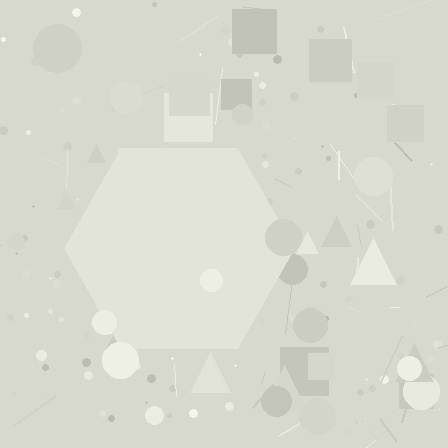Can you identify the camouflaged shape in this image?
The camouflaged shape is a hexagon.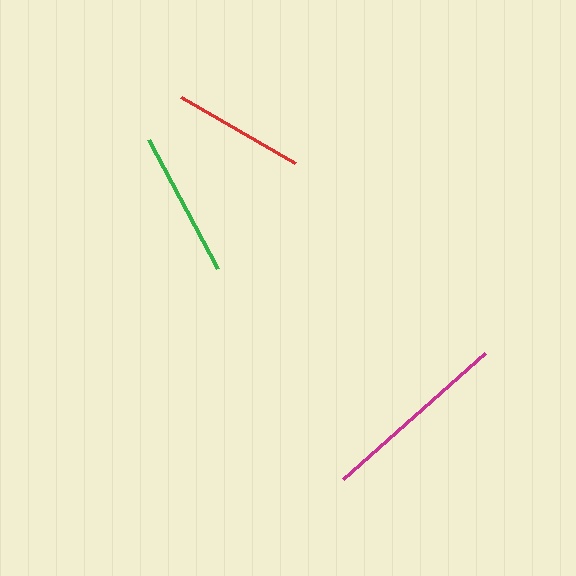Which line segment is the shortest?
The red line is the shortest at approximately 132 pixels.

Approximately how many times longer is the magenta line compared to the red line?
The magenta line is approximately 1.4 times the length of the red line.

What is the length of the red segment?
The red segment is approximately 132 pixels long.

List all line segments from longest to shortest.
From longest to shortest: magenta, green, red.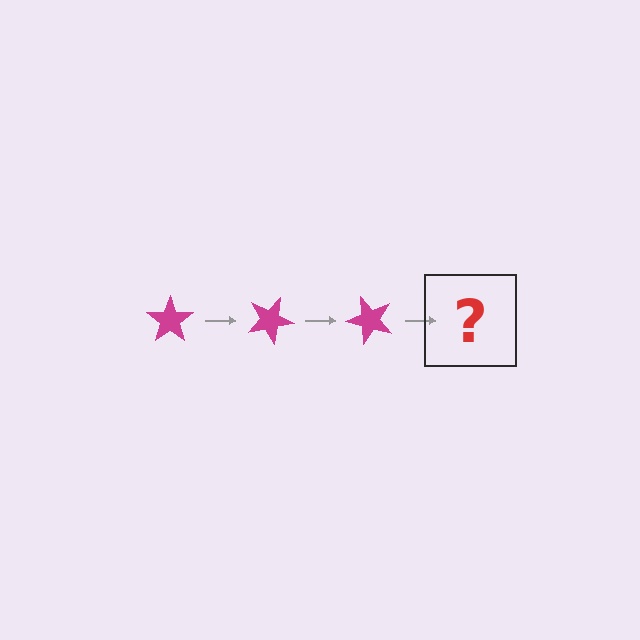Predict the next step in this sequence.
The next step is a magenta star rotated 75 degrees.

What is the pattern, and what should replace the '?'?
The pattern is that the star rotates 25 degrees each step. The '?' should be a magenta star rotated 75 degrees.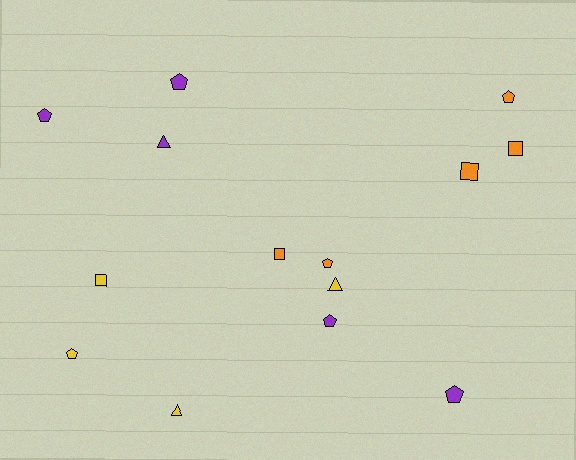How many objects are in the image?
There are 14 objects.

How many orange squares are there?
There are 3 orange squares.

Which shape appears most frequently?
Pentagon, with 7 objects.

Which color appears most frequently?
Purple, with 5 objects.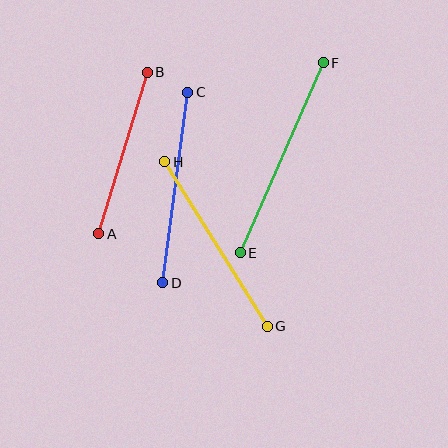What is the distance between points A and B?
The distance is approximately 169 pixels.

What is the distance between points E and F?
The distance is approximately 207 pixels.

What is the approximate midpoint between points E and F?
The midpoint is at approximately (282, 158) pixels.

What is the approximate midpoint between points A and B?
The midpoint is at approximately (123, 153) pixels.